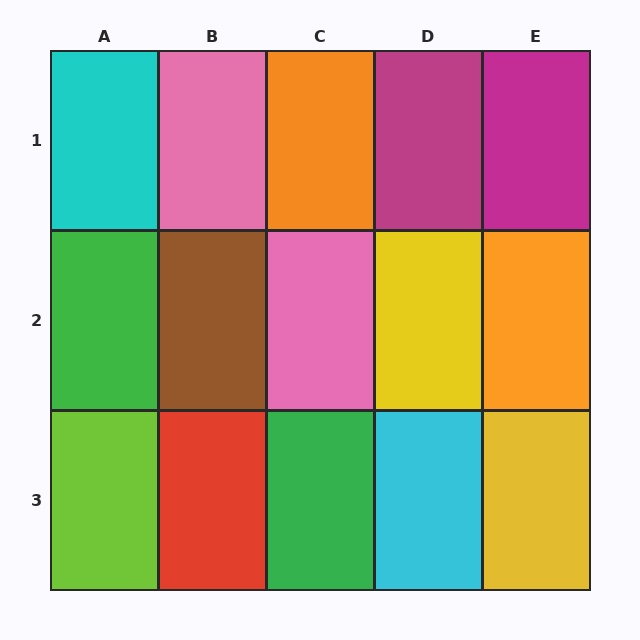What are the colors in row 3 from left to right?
Lime, red, green, cyan, yellow.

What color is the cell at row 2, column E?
Orange.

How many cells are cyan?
2 cells are cyan.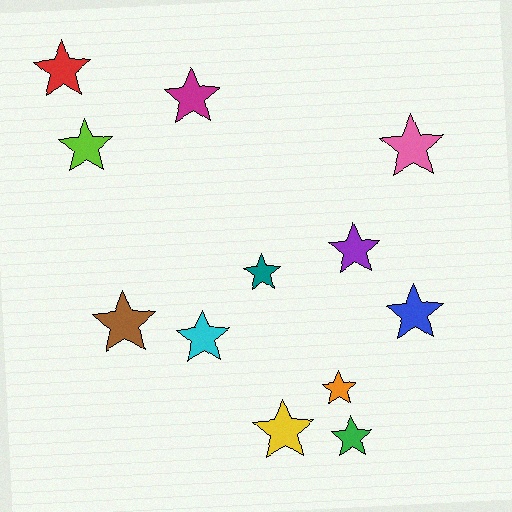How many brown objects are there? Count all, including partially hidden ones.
There is 1 brown object.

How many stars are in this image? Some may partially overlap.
There are 12 stars.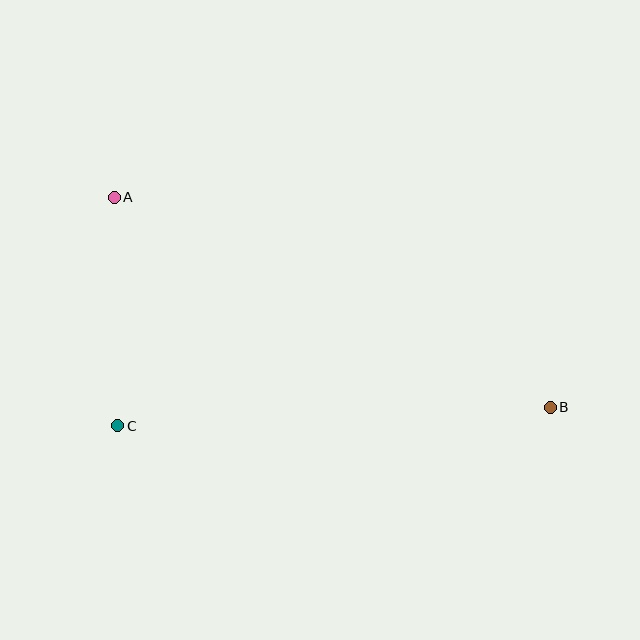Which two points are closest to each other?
Points A and C are closest to each other.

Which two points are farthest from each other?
Points A and B are farthest from each other.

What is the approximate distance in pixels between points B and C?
The distance between B and C is approximately 433 pixels.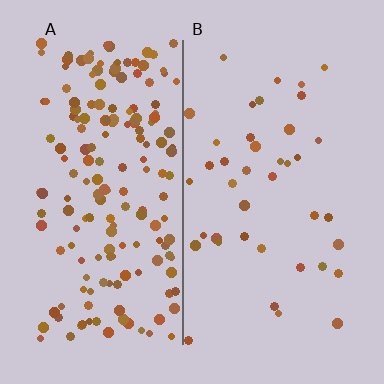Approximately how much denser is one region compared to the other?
Approximately 4.4× — region A over region B.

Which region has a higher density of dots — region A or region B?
A (the left).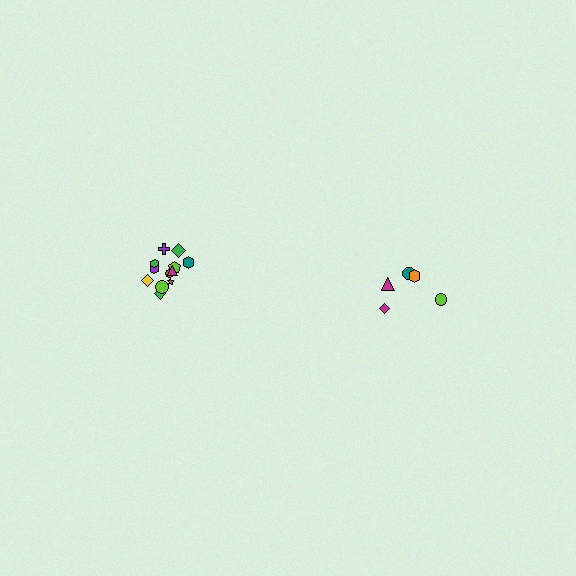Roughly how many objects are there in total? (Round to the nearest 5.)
Roughly 20 objects in total.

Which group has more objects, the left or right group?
The left group.